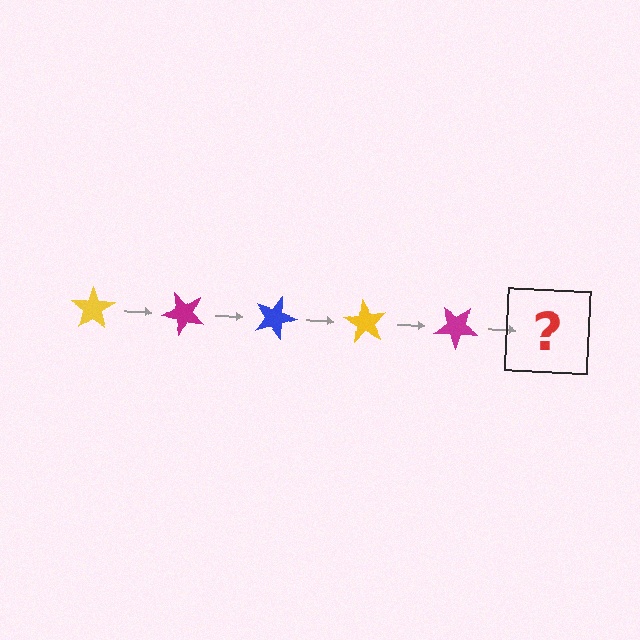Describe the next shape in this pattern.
It should be a blue star, rotated 225 degrees from the start.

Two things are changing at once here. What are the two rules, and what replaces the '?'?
The two rules are that it rotates 45 degrees each step and the color cycles through yellow, magenta, and blue. The '?' should be a blue star, rotated 225 degrees from the start.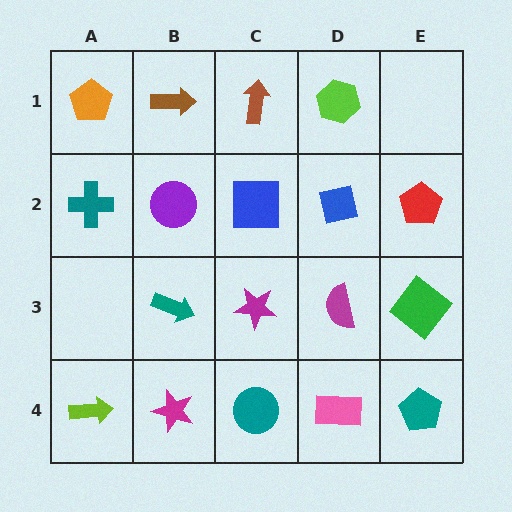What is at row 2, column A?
A teal cross.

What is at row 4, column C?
A teal circle.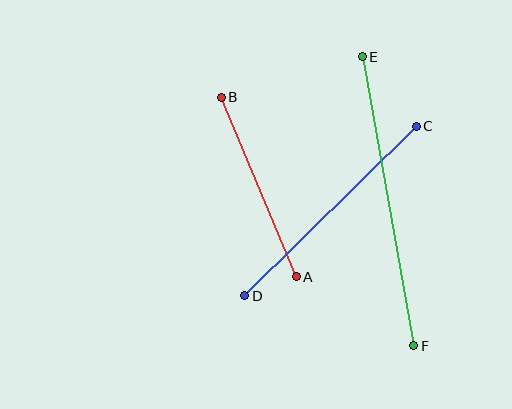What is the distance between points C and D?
The distance is approximately 241 pixels.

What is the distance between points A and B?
The distance is approximately 194 pixels.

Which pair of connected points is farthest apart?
Points E and F are farthest apart.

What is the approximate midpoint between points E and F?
The midpoint is at approximately (388, 201) pixels.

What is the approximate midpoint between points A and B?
The midpoint is at approximately (259, 187) pixels.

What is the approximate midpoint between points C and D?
The midpoint is at approximately (330, 211) pixels.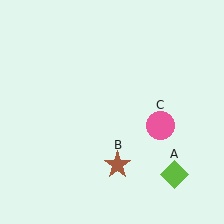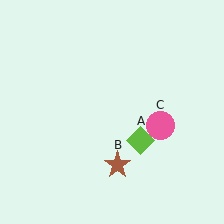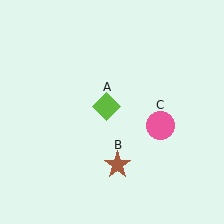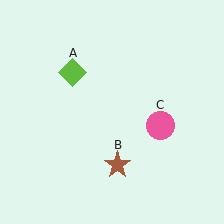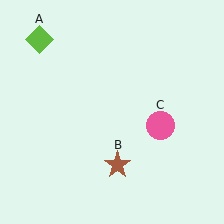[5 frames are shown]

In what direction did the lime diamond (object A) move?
The lime diamond (object A) moved up and to the left.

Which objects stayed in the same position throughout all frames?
Brown star (object B) and pink circle (object C) remained stationary.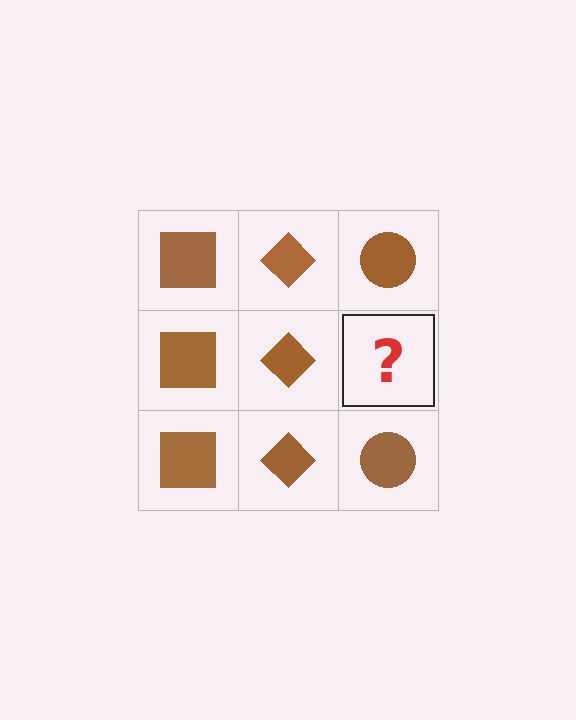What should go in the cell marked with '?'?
The missing cell should contain a brown circle.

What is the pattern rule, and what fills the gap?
The rule is that each column has a consistent shape. The gap should be filled with a brown circle.